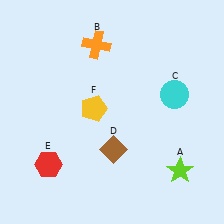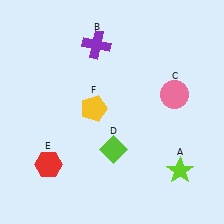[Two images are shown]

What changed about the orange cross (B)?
In Image 1, B is orange. In Image 2, it changed to purple.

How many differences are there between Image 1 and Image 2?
There are 3 differences between the two images.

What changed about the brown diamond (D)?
In Image 1, D is brown. In Image 2, it changed to lime.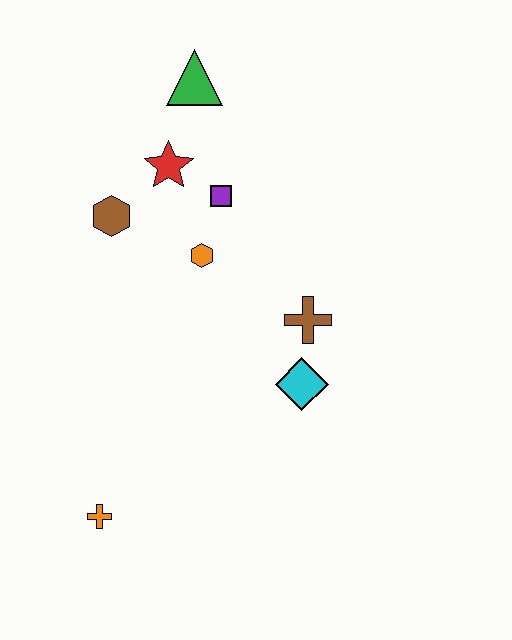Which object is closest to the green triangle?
The red star is closest to the green triangle.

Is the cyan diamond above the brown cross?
No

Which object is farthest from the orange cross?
The green triangle is farthest from the orange cross.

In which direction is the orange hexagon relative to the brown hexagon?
The orange hexagon is to the right of the brown hexagon.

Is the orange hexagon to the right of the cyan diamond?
No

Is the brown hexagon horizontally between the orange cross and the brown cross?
Yes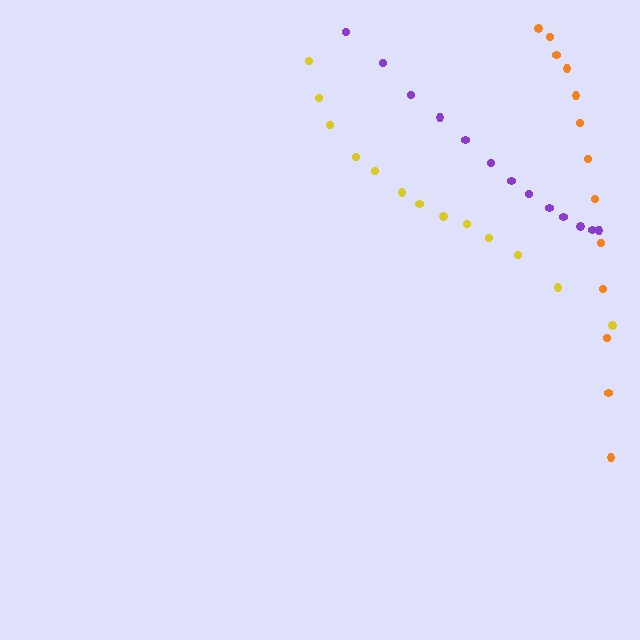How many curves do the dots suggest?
There are 3 distinct paths.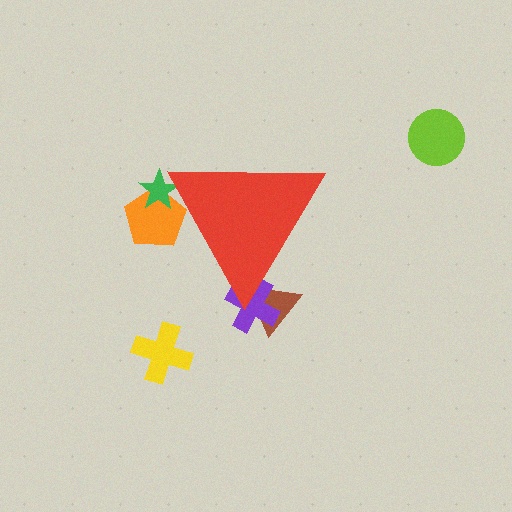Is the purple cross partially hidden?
Yes, the purple cross is partially hidden behind the red triangle.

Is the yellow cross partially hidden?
No, the yellow cross is fully visible.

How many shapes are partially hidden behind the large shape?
4 shapes are partially hidden.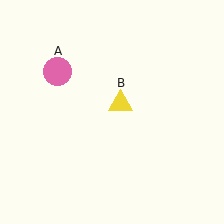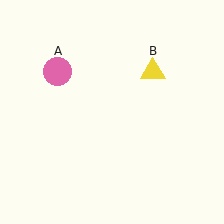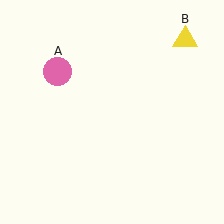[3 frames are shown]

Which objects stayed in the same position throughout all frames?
Pink circle (object A) remained stationary.